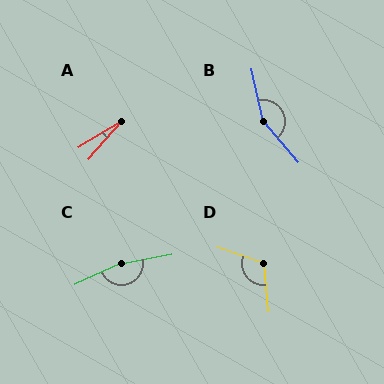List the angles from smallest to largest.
A (18°), D (114°), B (152°), C (165°).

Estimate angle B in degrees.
Approximately 152 degrees.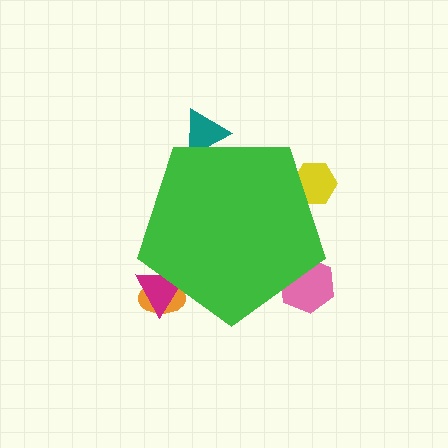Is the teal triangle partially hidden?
Yes, the teal triangle is partially hidden behind the green pentagon.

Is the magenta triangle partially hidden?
Yes, the magenta triangle is partially hidden behind the green pentagon.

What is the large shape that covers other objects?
A green pentagon.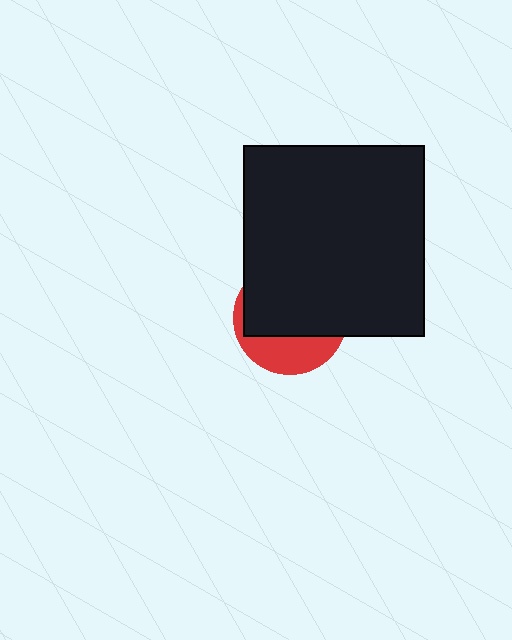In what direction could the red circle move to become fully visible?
The red circle could move down. That would shift it out from behind the black rectangle entirely.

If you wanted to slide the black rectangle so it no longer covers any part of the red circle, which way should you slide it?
Slide it up — that is the most direct way to separate the two shapes.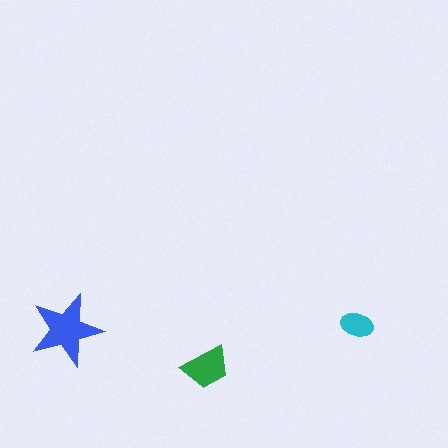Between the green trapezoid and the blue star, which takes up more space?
The blue star.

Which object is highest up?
The cyan ellipse is topmost.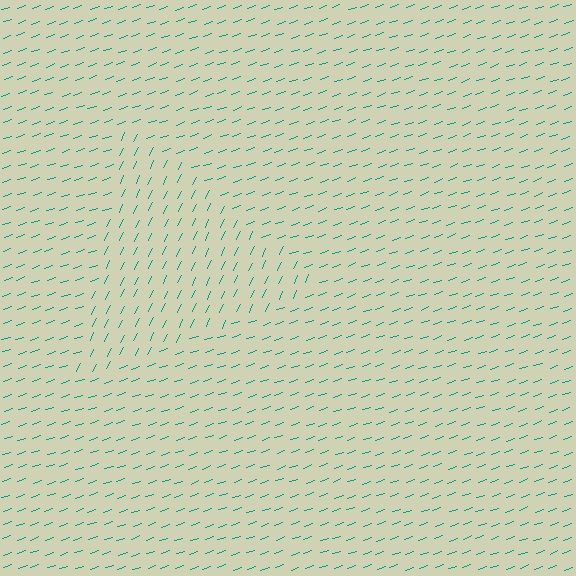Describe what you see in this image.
The image is filled with small teal line segments. A triangle region in the image has lines oriented differently from the surrounding lines, creating a visible texture boundary.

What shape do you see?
I see a triangle.